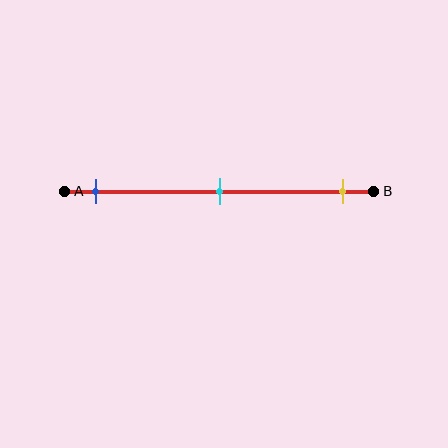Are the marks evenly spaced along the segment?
Yes, the marks are approximately evenly spaced.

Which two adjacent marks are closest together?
The blue and cyan marks are the closest adjacent pair.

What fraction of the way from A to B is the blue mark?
The blue mark is approximately 10% (0.1) of the way from A to B.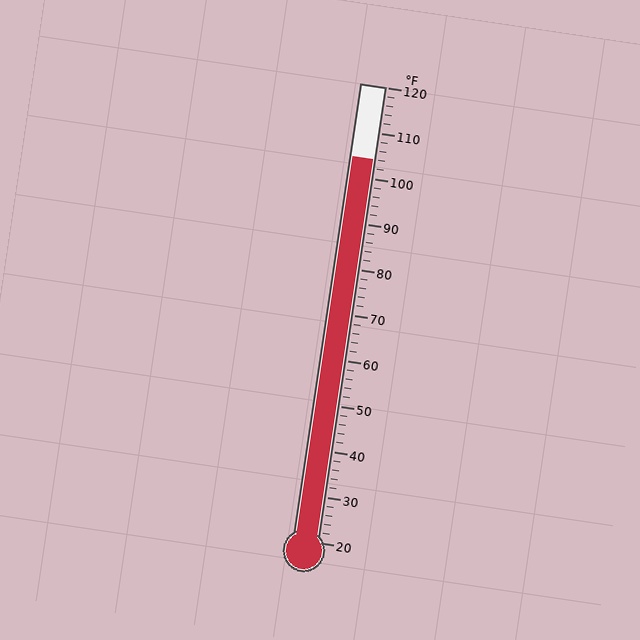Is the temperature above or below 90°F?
The temperature is above 90°F.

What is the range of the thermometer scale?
The thermometer scale ranges from 20°F to 120°F.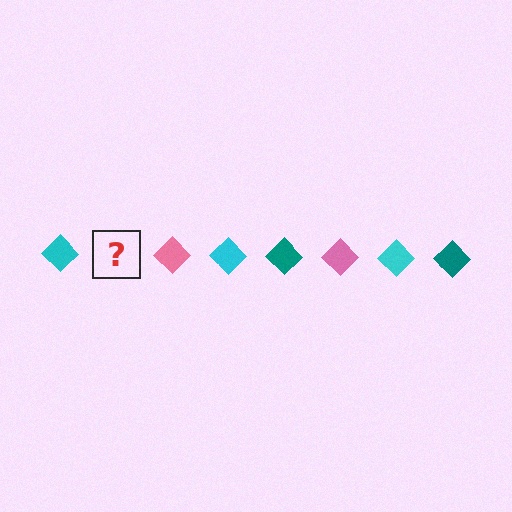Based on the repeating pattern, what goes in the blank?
The blank should be a teal diamond.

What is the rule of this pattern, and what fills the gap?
The rule is that the pattern cycles through cyan, teal, pink diamonds. The gap should be filled with a teal diamond.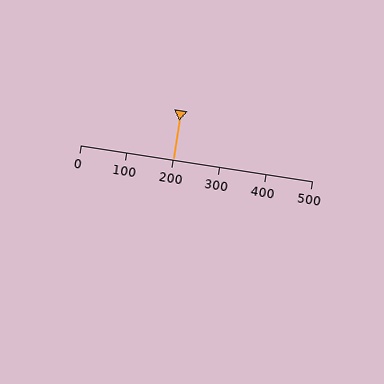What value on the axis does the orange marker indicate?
The marker indicates approximately 200.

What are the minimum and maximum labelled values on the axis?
The axis runs from 0 to 500.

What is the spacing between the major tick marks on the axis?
The major ticks are spaced 100 apart.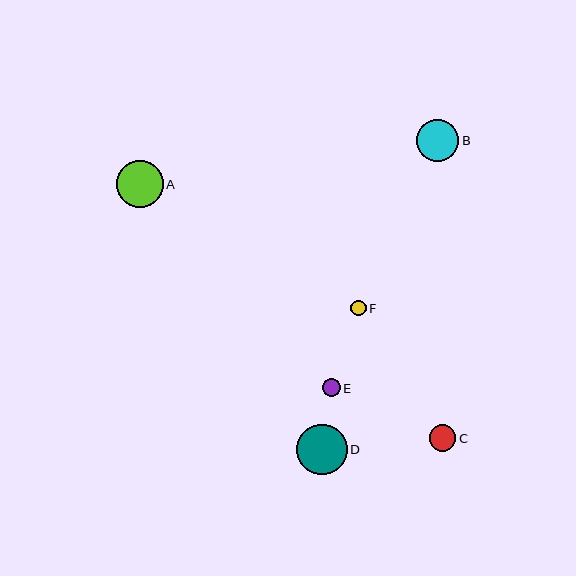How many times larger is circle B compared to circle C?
Circle B is approximately 1.6 times the size of circle C.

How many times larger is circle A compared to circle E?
Circle A is approximately 2.7 times the size of circle E.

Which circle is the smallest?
Circle F is the smallest with a size of approximately 16 pixels.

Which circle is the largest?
Circle D is the largest with a size of approximately 51 pixels.